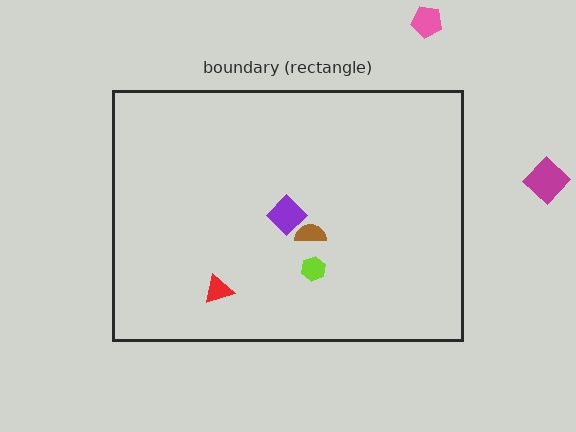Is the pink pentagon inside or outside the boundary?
Outside.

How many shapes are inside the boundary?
4 inside, 2 outside.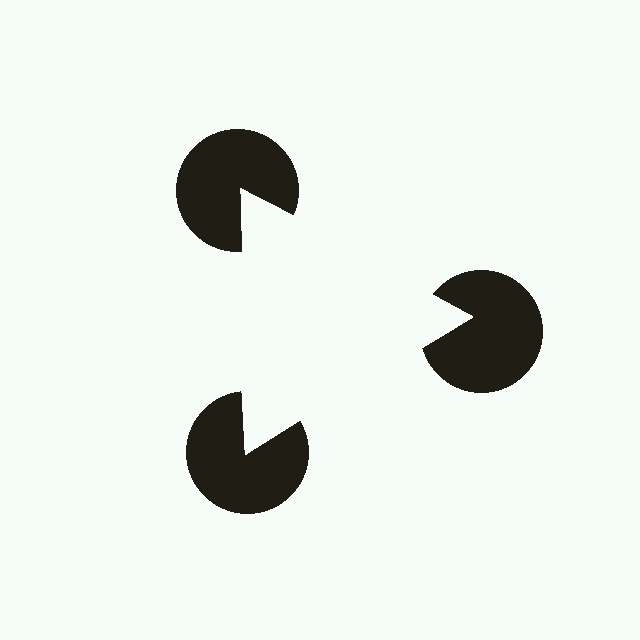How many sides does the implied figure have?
3 sides.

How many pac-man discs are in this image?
There are 3 — one at each vertex of the illusory triangle.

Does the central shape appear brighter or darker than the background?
It typically appears slightly brighter than the background, even though no actual brightness change is drawn.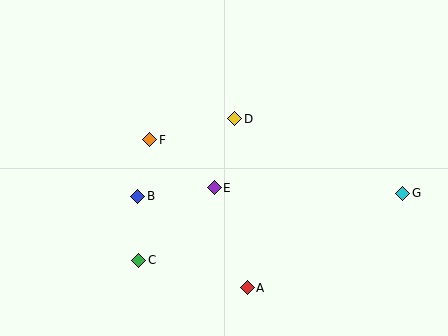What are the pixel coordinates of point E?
Point E is at (214, 188).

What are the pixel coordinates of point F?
Point F is at (150, 140).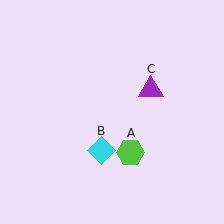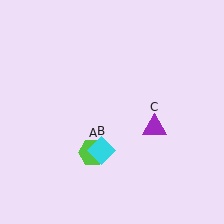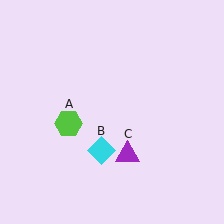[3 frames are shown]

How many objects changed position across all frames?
2 objects changed position: lime hexagon (object A), purple triangle (object C).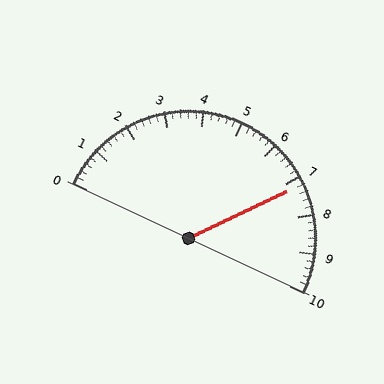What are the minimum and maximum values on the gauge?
The gauge ranges from 0 to 10.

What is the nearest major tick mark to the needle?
The nearest major tick mark is 7.